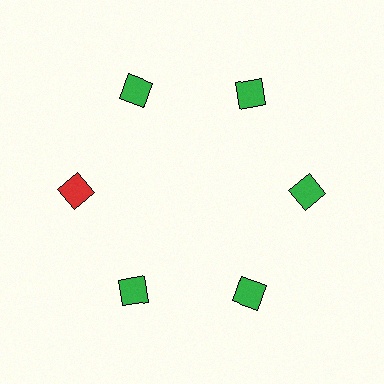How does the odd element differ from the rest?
It has a different color: red instead of green.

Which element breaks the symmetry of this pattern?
The red square at roughly the 9 o'clock position breaks the symmetry. All other shapes are green squares.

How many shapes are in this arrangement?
There are 6 shapes arranged in a ring pattern.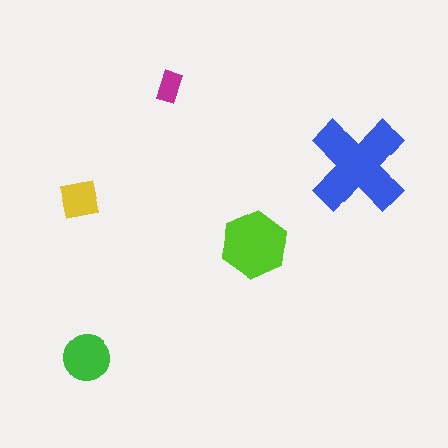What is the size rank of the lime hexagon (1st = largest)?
2nd.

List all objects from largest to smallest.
The blue cross, the lime hexagon, the green circle, the yellow square, the magenta rectangle.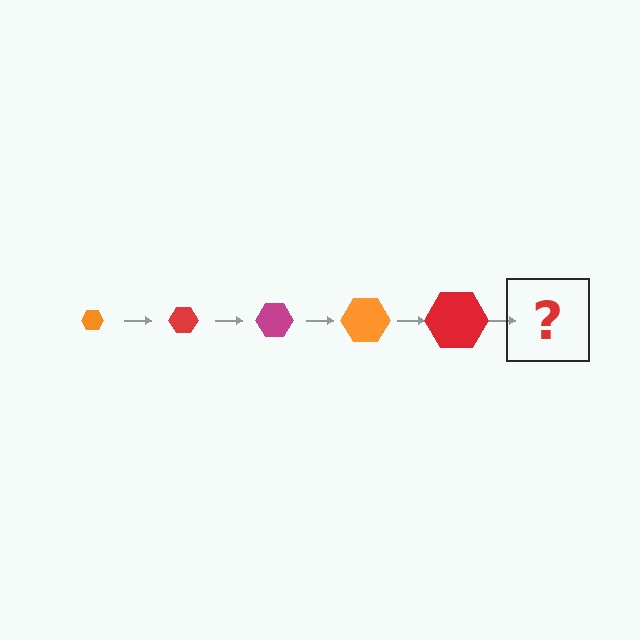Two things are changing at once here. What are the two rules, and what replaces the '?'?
The two rules are that the hexagon grows larger each step and the color cycles through orange, red, and magenta. The '?' should be a magenta hexagon, larger than the previous one.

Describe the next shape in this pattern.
It should be a magenta hexagon, larger than the previous one.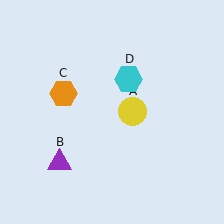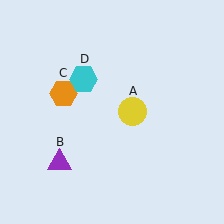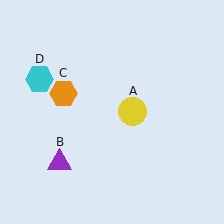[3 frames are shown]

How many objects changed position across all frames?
1 object changed position: cyan hexagon (object D).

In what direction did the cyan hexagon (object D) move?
The cyan hexagon (object D) moved left.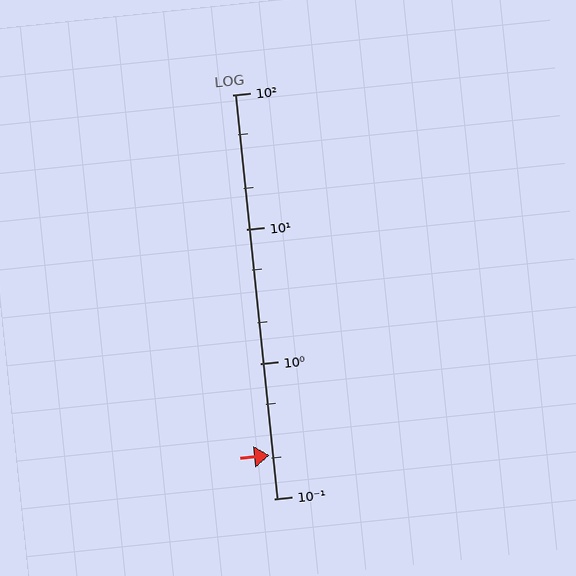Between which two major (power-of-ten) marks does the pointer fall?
The pointer is between 0.1 and 1.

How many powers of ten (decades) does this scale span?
The scale spans 3 decades, from 0.1 to 100.